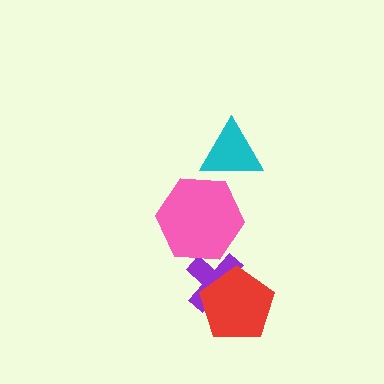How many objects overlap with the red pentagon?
1 object overlaps with the red pentagon.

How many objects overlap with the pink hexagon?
2 objects overlap with the pink hexagon.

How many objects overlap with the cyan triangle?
1 object overlaps with the cyan triangle.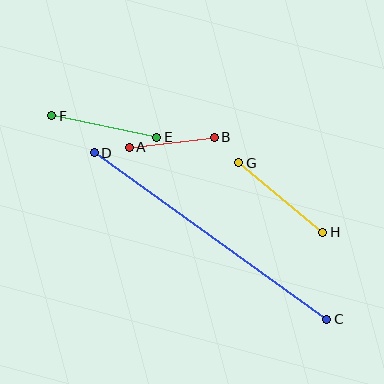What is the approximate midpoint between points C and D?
The midpoint is at approximately (210, 236) pixels.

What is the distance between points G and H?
The distance is approximately 109 pixels.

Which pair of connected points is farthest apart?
Points C and D are farthest apart.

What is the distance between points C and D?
The distance is approximately 286 pixels.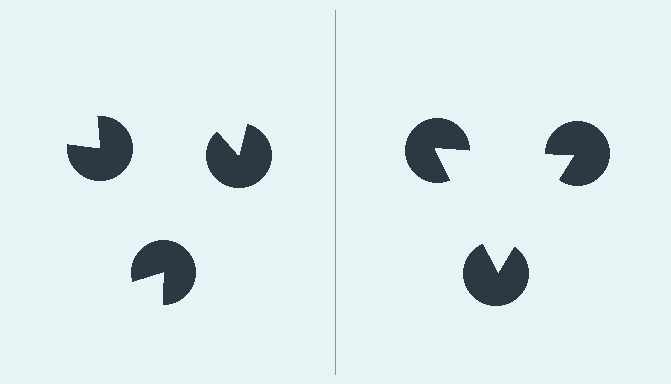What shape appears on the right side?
An illusory triangle.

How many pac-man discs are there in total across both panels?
6 — 3 on each side.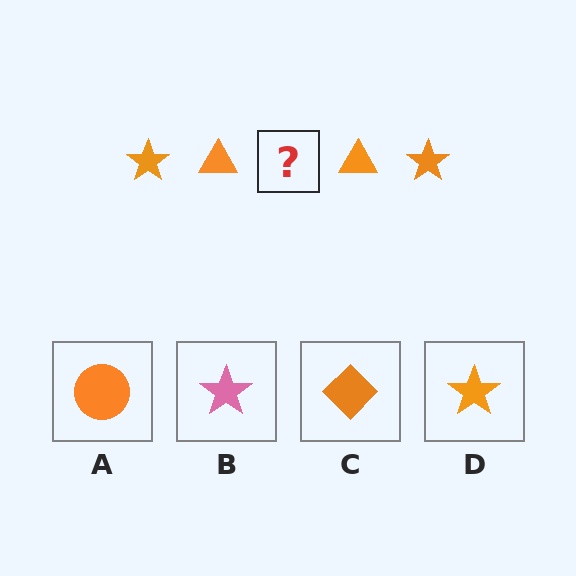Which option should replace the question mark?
Option D.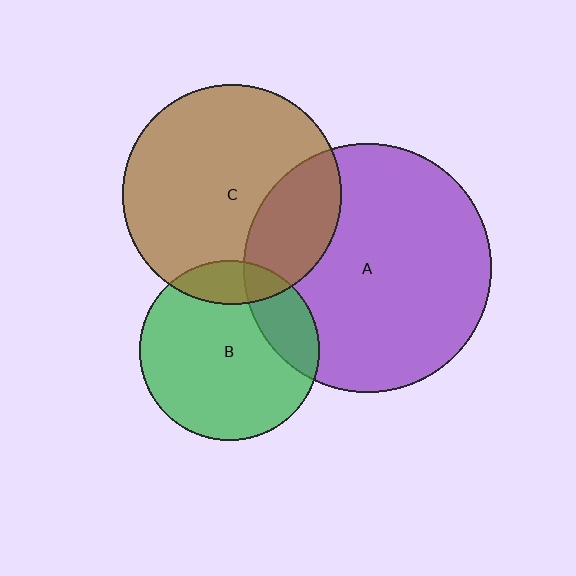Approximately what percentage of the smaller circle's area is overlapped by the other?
Approximately 15%.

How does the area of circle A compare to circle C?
Approximately 1.3 times.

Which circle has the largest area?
Circle A (purple).